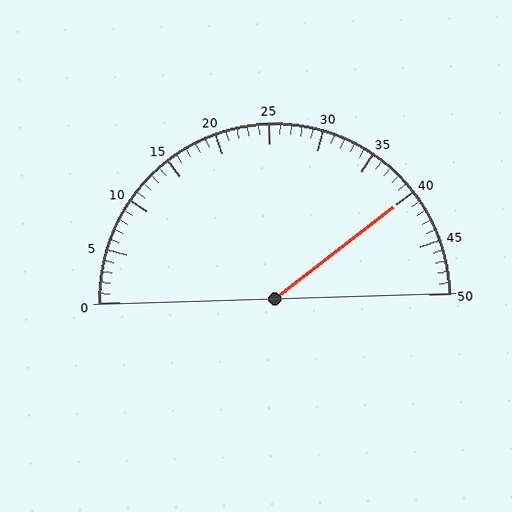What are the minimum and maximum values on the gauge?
The gauge ranges from 0 to 50.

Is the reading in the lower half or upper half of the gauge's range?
The reading is in the upper half of the range (0 to 50).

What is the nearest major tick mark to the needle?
The nearest major tick mark is 40.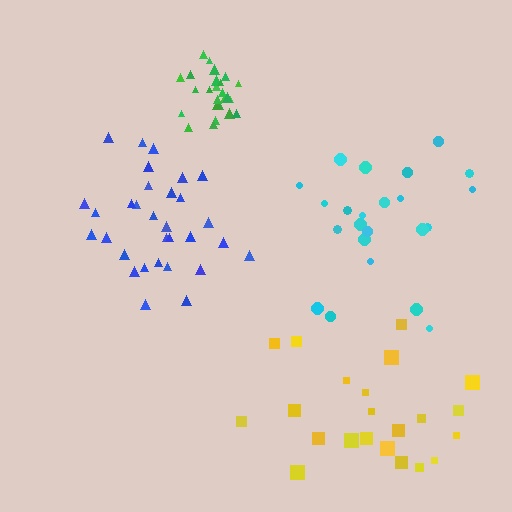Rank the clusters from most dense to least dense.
green, blue, cyan, yellow.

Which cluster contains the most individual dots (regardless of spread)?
Blue (31).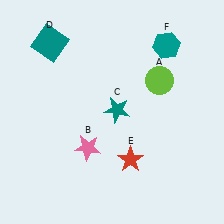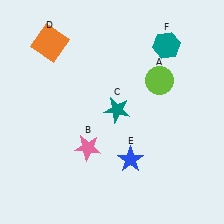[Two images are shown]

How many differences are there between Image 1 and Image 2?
There are 2 differences between the two images.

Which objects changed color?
D changed from teal to orange. E changed from red to blue.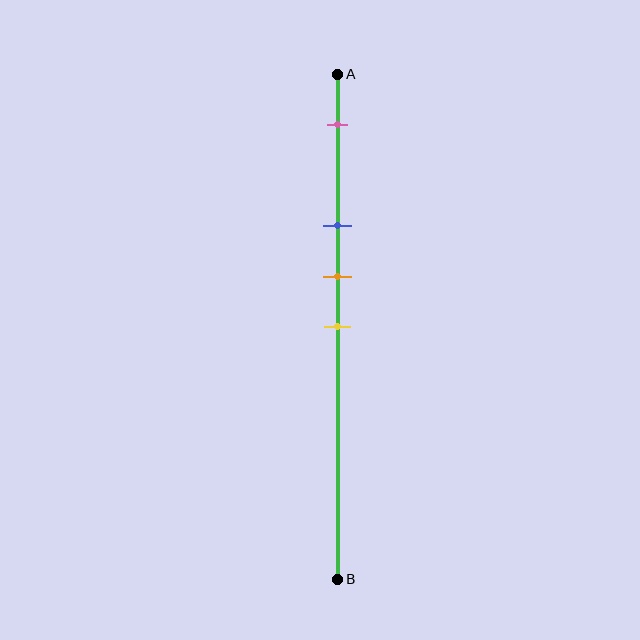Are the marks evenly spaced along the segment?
No, the marks are not evenly spaced.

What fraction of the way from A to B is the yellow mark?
The yellow mark is approximately 50% (0.5) of the way from A to B.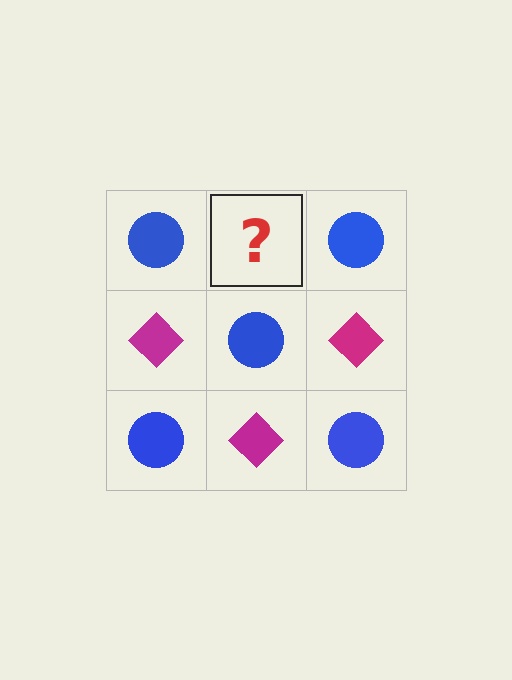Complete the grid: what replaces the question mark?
The question mark should be replaced with a magenta diamond.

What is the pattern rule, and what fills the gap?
The rule is that it alternates blue circle and magenta diamond in a checkerboard pattern. The gap should be filled with a magenta diamond.